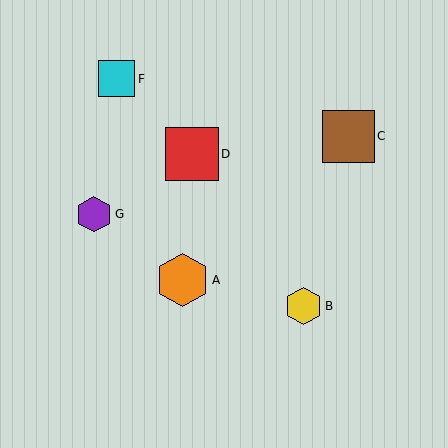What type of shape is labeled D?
Shape D is a red square.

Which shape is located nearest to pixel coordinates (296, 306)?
The yellow hexagon (labeled B) at (303, 306) is nearest to that location.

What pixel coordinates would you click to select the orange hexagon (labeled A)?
Click at (183, 280) to select the orange hexagon A.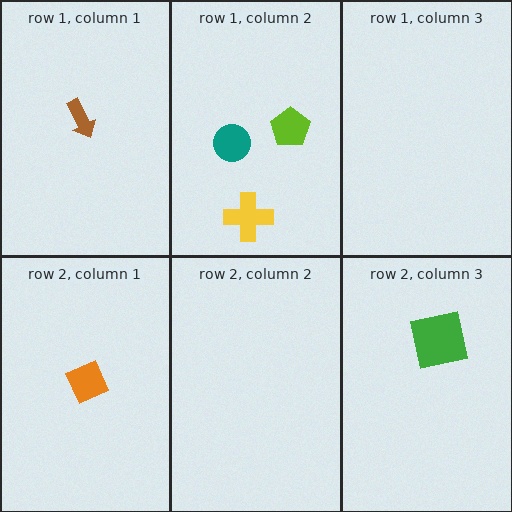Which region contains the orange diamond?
The row 2, column 1 region.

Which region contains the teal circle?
The row 1, column 2 region.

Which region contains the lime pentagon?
The row 1, column 2 region.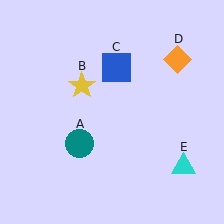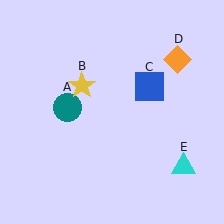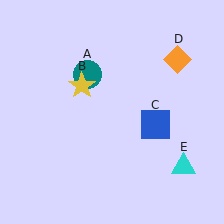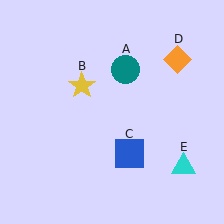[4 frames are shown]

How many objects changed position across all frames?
2 objects changed position: teal circle (object A), blue square (object C).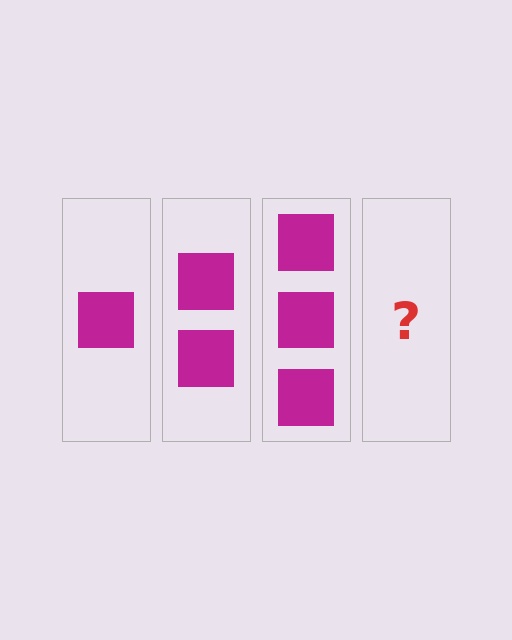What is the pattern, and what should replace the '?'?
The pattern is that each step adds one more square. The '?' should be 4 squares.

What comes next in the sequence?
The next element should be 4 squares.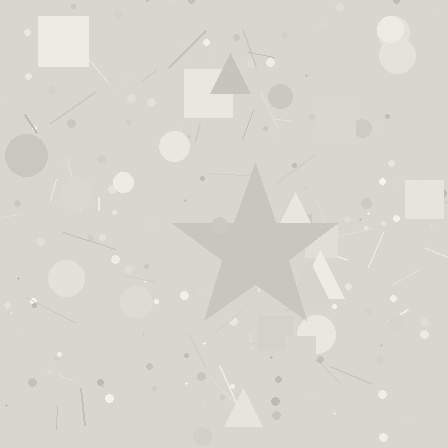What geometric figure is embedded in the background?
A star is embedded in the background.